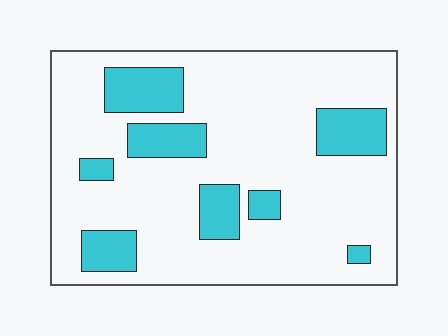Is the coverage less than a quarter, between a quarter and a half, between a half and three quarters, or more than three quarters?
Less than a quarter.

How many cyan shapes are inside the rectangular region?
8.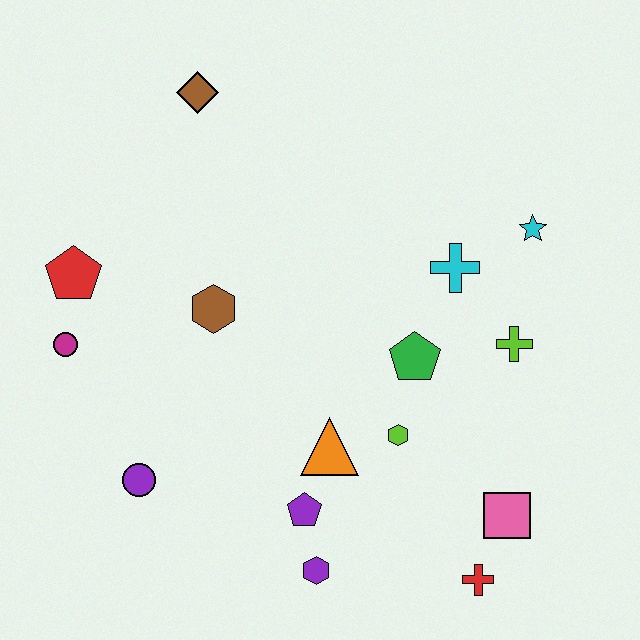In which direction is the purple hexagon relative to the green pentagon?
The purple hexagon is below the green pentagon.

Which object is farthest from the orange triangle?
The brown diamond is farthest from the orange triangle.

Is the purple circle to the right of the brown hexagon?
No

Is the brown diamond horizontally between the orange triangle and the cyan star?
No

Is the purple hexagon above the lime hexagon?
No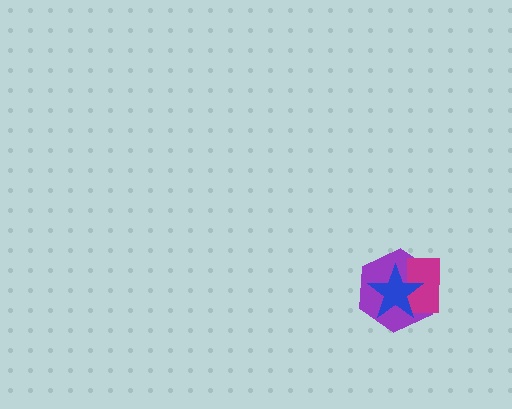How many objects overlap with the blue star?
2 objects overlap with the blue star.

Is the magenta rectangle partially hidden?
Yes, it is partially covered by another shape.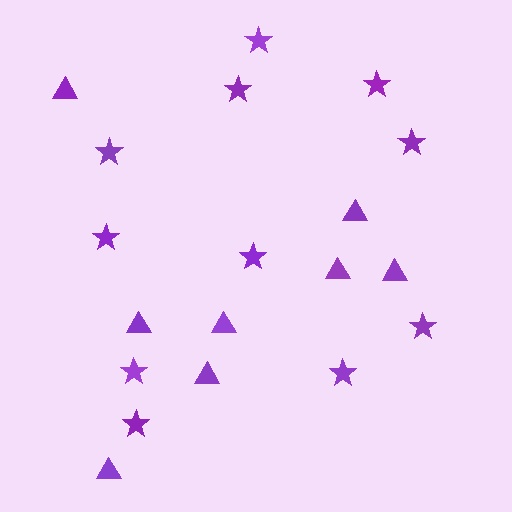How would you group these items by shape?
There are 2 groups: one group of triangles (8) and one group of stars (11).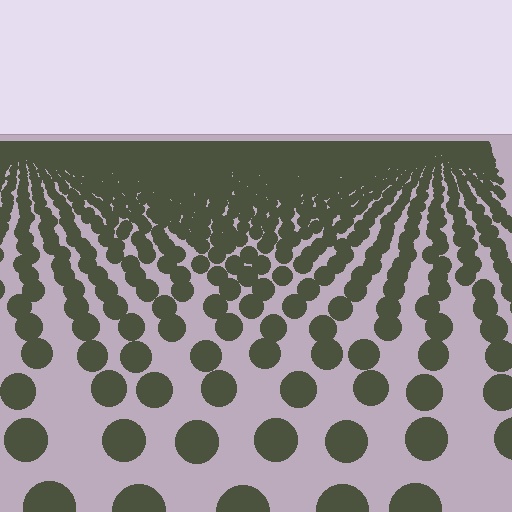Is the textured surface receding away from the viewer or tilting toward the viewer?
The surface is receding away from the viewer. Texture elements get smaller and denser toward the top.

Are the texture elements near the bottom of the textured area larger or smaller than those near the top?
Larger. Near the bottom, elements are closer to the viewer and appear at a bigger on-screen size.